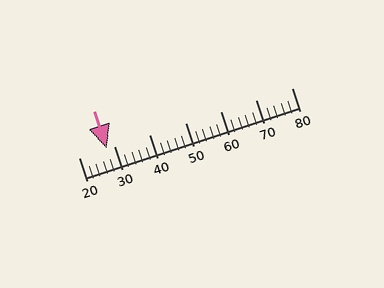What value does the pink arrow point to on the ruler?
The pink arrow points to approximately 28.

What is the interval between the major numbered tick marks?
The major tick marks are spaced 10 units apart.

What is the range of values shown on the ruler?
The ruler shows values from 20 to 80.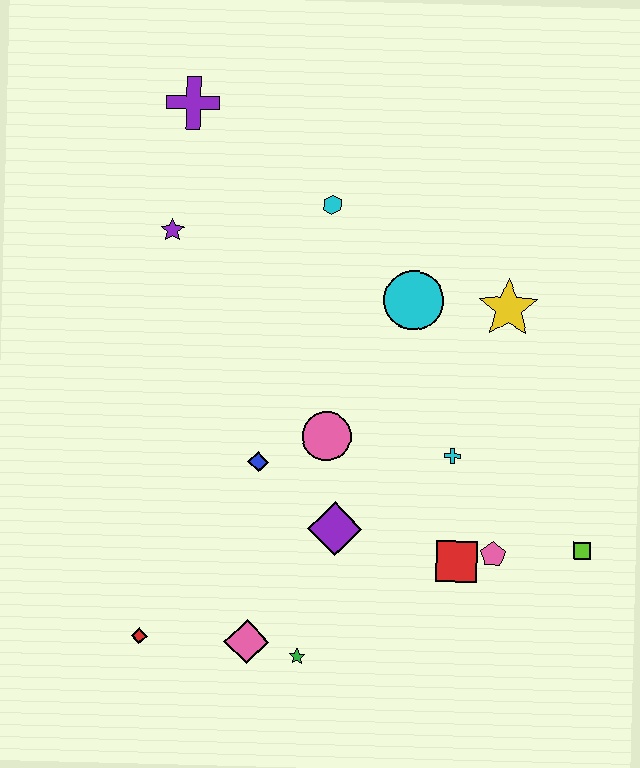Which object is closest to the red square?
The pink pentagon is closest to the red square.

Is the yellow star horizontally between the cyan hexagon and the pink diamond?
No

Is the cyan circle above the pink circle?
Yes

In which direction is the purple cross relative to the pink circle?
The purple cross is above the pink circle.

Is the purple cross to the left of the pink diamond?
Yes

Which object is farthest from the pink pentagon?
The purple cross is farthest from the pink pentagon.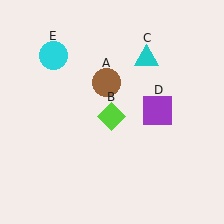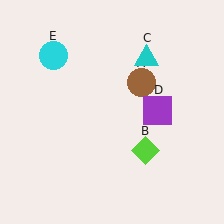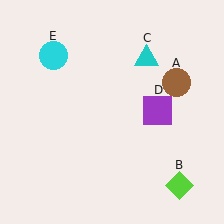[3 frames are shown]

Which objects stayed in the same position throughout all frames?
Cyan triangle (object C) and purple square (object D) and cyan circle (object E) remained stationary.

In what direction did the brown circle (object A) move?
The brown circle (object A) moved right.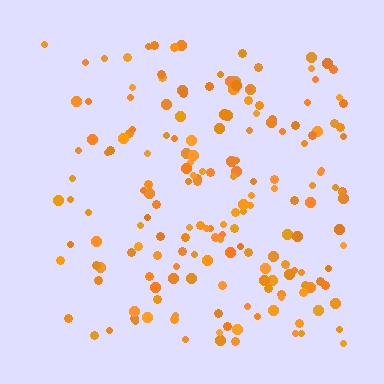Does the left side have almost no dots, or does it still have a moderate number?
Still a moderate number, just noticeably fewer than the right.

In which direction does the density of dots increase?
From left to right, with the right side densest.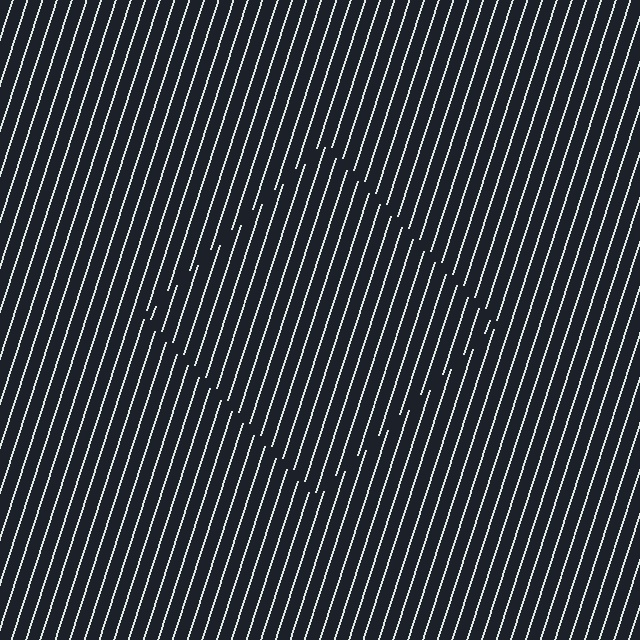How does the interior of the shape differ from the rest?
The interior of the shape contains the same grating, shifted by half a period — the contour is defined by the phase discontinuity where line-ends from the inner and outer gratings abut.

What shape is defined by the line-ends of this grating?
An illusory square. The interior of the shape contains the same grating, shifted by half a period — the contour is defined by the phase discontinuity where line-ends from the inner and outer gratings abut.